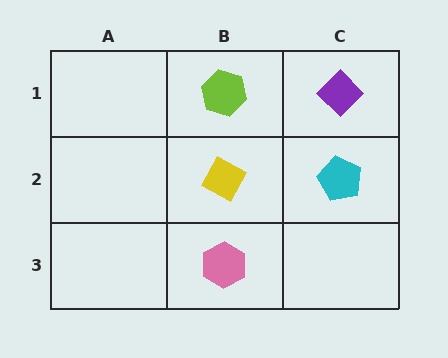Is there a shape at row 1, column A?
No, that cell is empty.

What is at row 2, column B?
A yellow diamond.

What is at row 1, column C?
A purple diamond.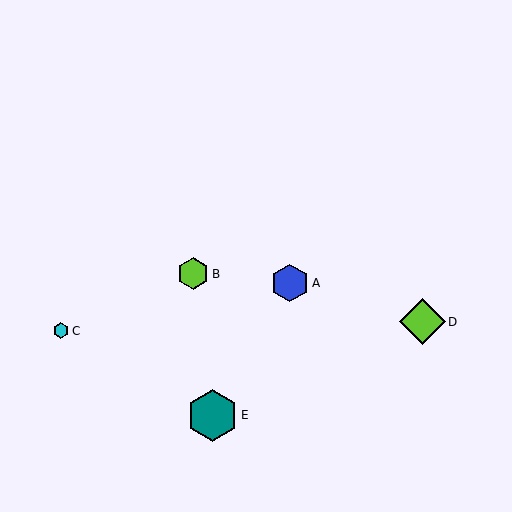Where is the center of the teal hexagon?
The center of the teal hexagon is at (213, 415).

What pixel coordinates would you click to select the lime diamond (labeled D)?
Click at (423, 322) to select the lime diamond D.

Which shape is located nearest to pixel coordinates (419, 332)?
The lime diamond (labeled D) at (423, 322) is nearest to that location.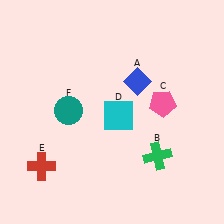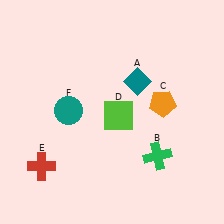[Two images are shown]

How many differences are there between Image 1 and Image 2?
There are 3 differences between the two images.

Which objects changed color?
A changed from blue to teal. C changed from pink to orange. D changed from cyan to lime.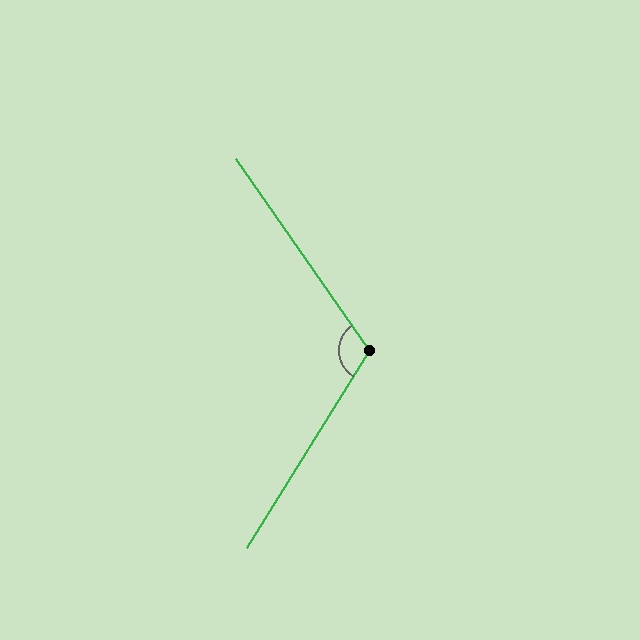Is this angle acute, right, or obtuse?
It is obtuse.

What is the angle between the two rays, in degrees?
Approximately 113 degrees.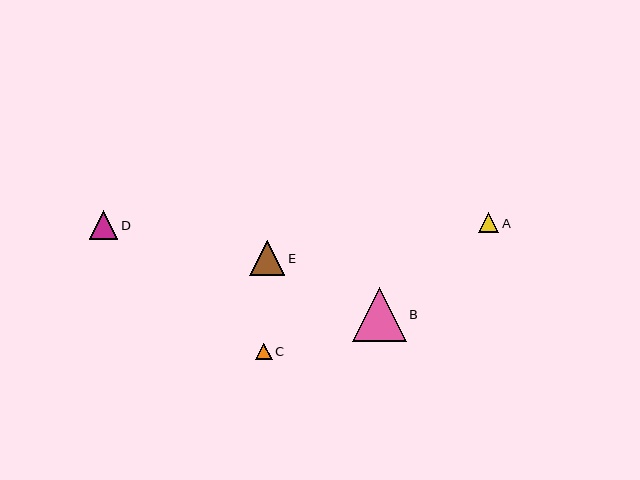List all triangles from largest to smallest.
From largest to smallest: B, E, D, A, C.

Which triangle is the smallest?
Triangle C is the smallest with a size of approximately 16 pixels.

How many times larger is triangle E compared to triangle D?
Triangle E is approximately 1.2 times the size of triangle D.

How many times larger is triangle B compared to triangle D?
Triangle B is approximately 1.9 times the size of triangle D.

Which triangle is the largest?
Triangle B is the largest with a size of approximately 54 pixels.